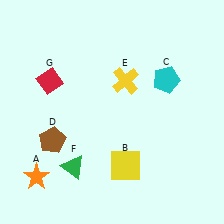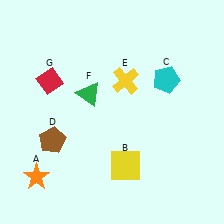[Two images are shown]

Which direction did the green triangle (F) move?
The green triangle (F) moved up.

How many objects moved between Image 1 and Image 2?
1 object moved between the two images.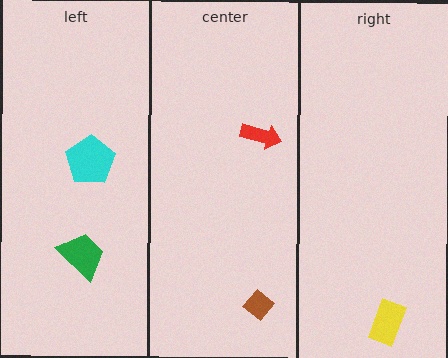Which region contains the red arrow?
The center region.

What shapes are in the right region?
The yellow rectangle.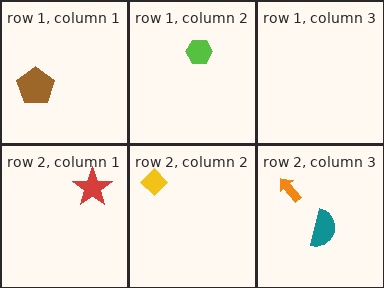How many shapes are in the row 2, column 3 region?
2.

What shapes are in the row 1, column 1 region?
The brown pentagon.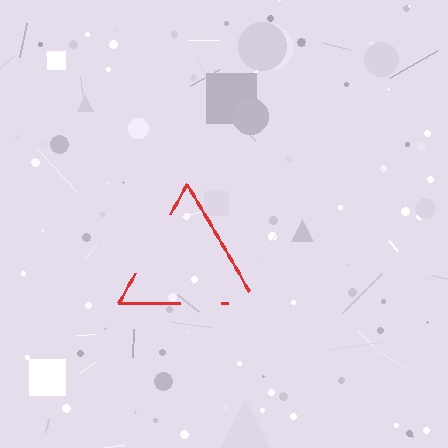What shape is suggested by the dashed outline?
The dashed outline suggests a triangle.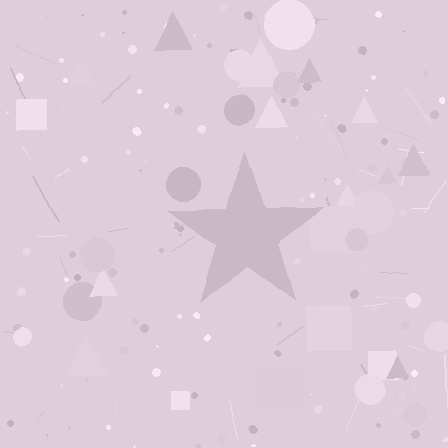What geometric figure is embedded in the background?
A star is embedded in the background.